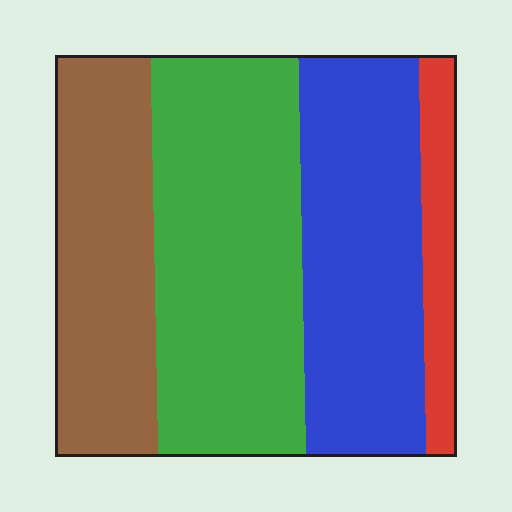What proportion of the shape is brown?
Brown takes up between a sixth and a third of the shape.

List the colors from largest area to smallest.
From largest to smallest: green, blue, brown, red.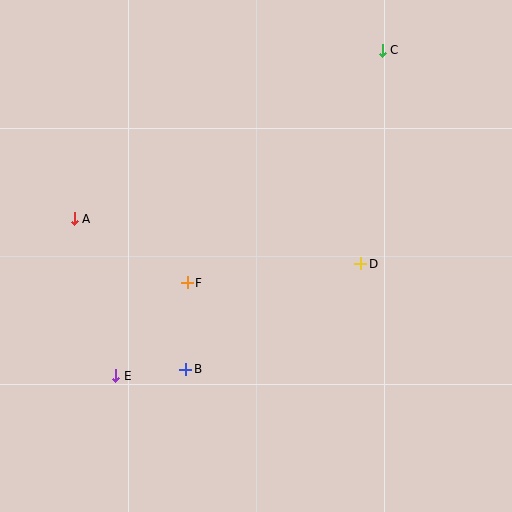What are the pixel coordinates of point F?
Point F is at (187, 283).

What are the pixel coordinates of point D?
Point D is at (361, 264).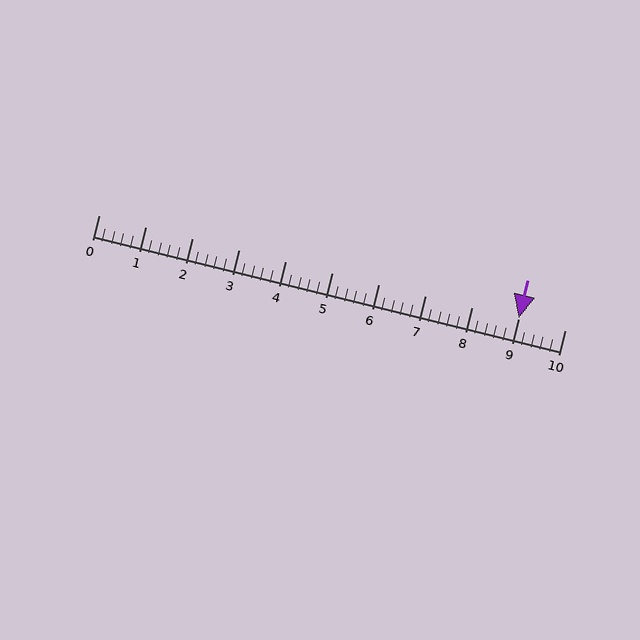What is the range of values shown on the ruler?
The ruler shows values from 0 to 10.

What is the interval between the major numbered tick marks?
The major tick marks are spaced 1 units apart.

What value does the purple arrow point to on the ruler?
The purple arrow points to approximately 9.0.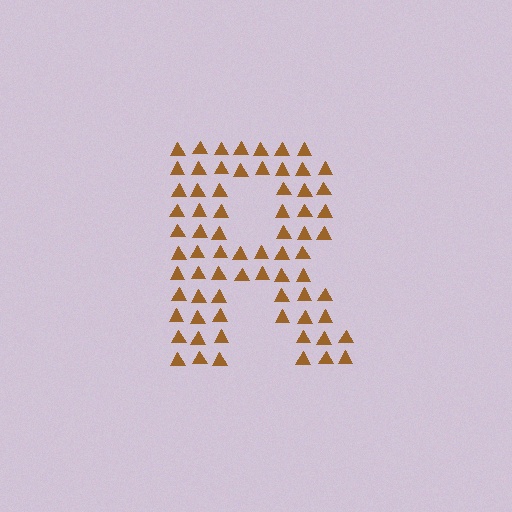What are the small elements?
The small elements are triangles.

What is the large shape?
The large shape is the letter R.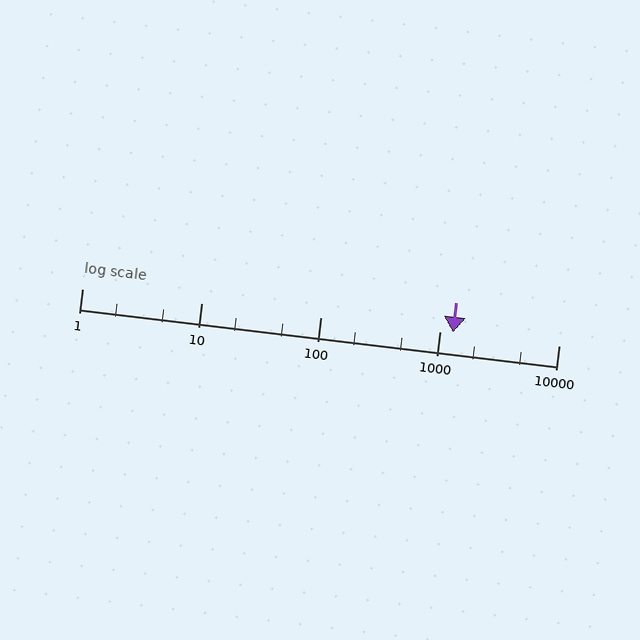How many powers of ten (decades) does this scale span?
The scale spans 4 decades, from 1 to 10000.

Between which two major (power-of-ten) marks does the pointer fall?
The pointer is between 1000 and 10000.